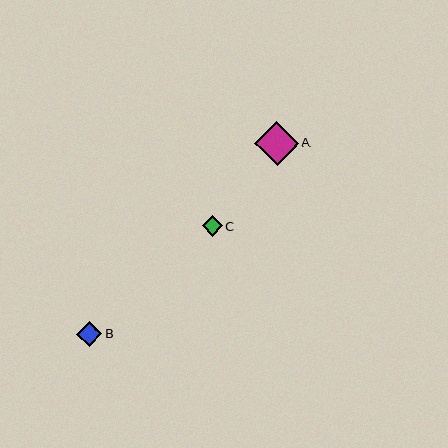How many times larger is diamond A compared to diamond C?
Diamond A is approximately 2.2 times the size of diamond C.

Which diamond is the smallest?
Diamond C is the smallest with a size of approximately 20 pixels.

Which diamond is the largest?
Diamond A is the largest with a size of approximately 44 pixels.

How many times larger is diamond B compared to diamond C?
Diamond B is approximately 1.2 times the size of diamond C.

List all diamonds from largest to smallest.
From largest to smallest: A, B, C.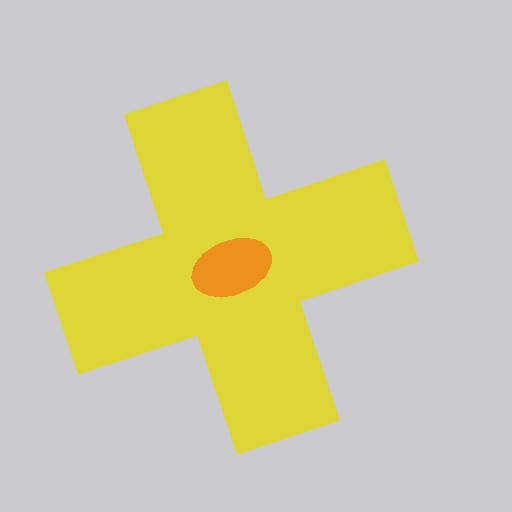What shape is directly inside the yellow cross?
The orange ellipse.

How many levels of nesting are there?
2.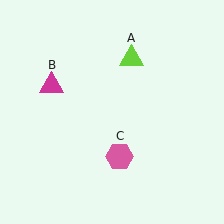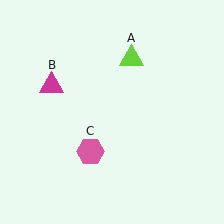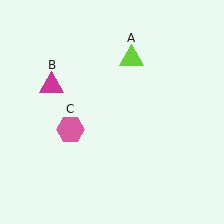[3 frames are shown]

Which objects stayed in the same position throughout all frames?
Lime triangle (object A) and magenta triangle (object B) remained stationary.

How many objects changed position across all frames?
1 object changed position: pink hexagon (object C).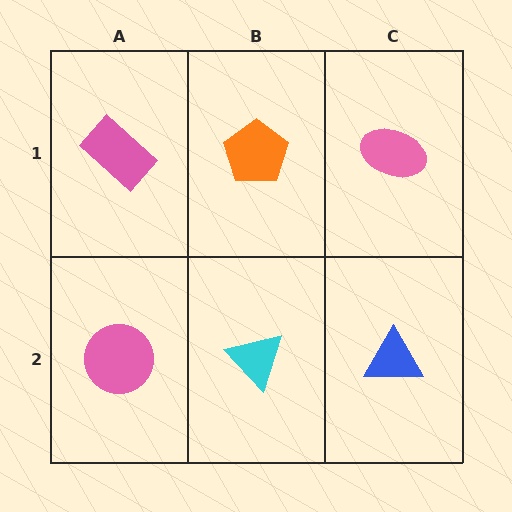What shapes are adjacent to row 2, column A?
A pink rectangle (row 1, column A), a cyan triangle (row 2, column B).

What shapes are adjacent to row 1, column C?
A blue triangle (row 2, column C), an orange pentagon (row 1, column B).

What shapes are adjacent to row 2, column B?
An orange pentagon (row 1, column B), a pink circle (row 2, column A), a blue triangle (row 2, column C).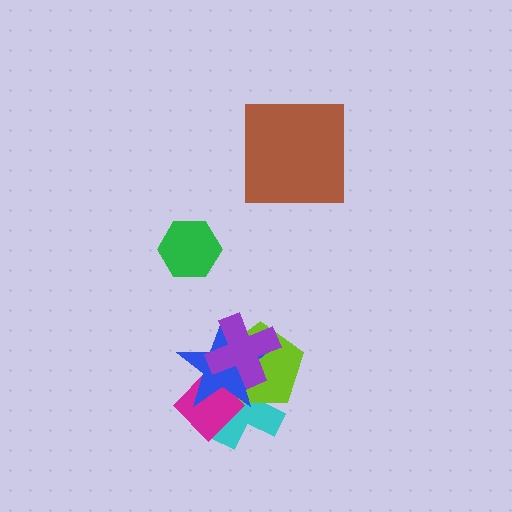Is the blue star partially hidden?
Yes, it is partially covered by another shape.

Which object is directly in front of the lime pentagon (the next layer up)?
The magenta diamond is directly in front of the lime pentagon.